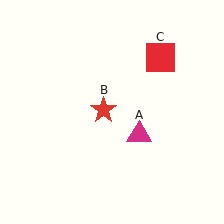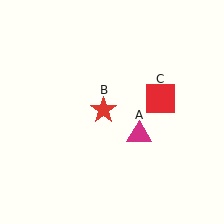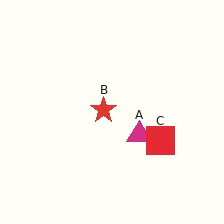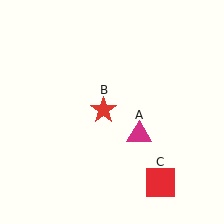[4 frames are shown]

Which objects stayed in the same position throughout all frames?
Magenta triangle (object A) and red star (object B) remained stationary.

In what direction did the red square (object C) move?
The red square (object C) moved down.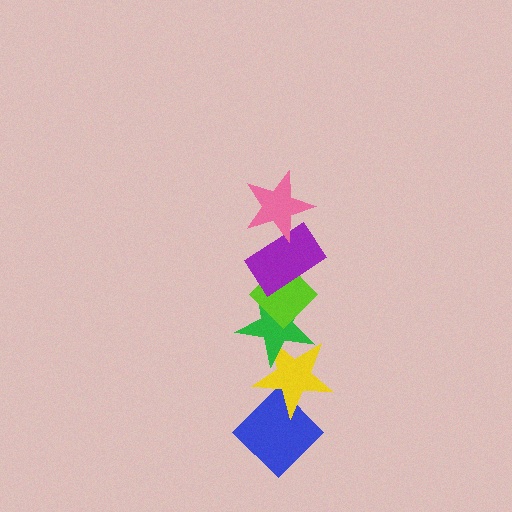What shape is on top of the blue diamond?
The yellow star is on top of the blue diamond.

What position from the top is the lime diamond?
The lime diamond is 3rd from the top.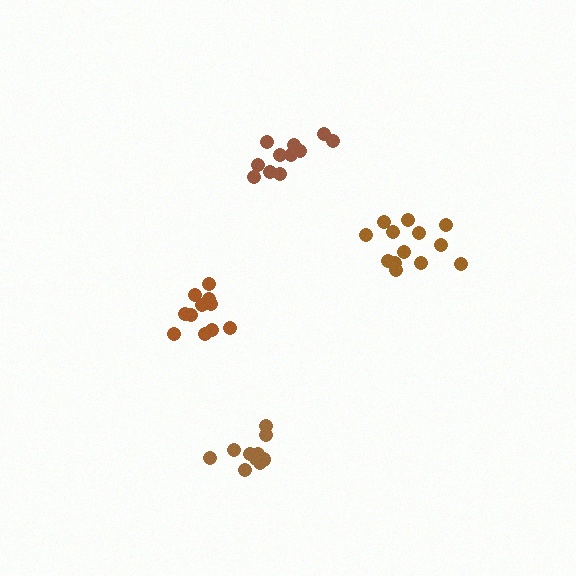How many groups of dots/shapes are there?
There are 4 groups.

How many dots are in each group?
Group 1: 11 dots, Group 2: 13 dots, Group 3: 11 dots, Group 4: 11 dots (46 total).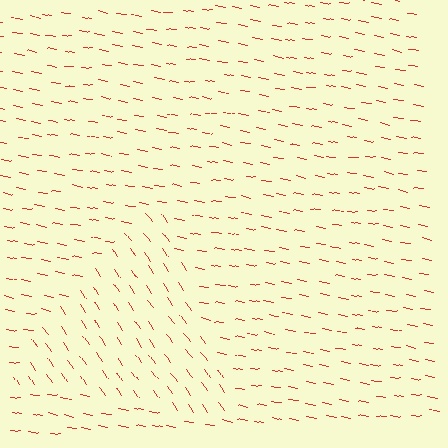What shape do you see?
I see a triangle.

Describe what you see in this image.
The image is filled with small red line segments. A triangle region in the image has lines oriented differently from the surrounding lines, creating a visible texture boundary.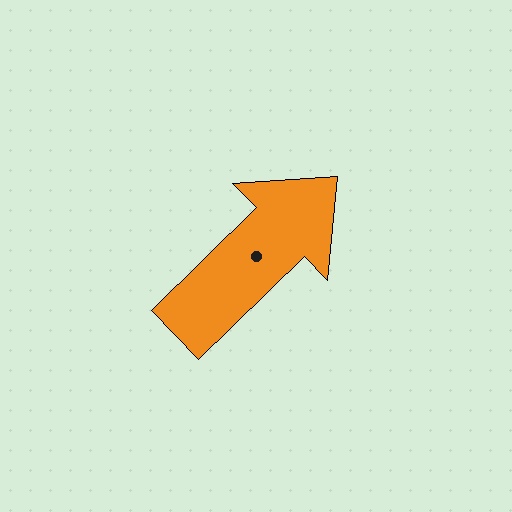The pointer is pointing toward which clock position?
Roughly 2 o'clock.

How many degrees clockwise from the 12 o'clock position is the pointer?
Approximately 46 degrees.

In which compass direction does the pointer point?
Northeast.